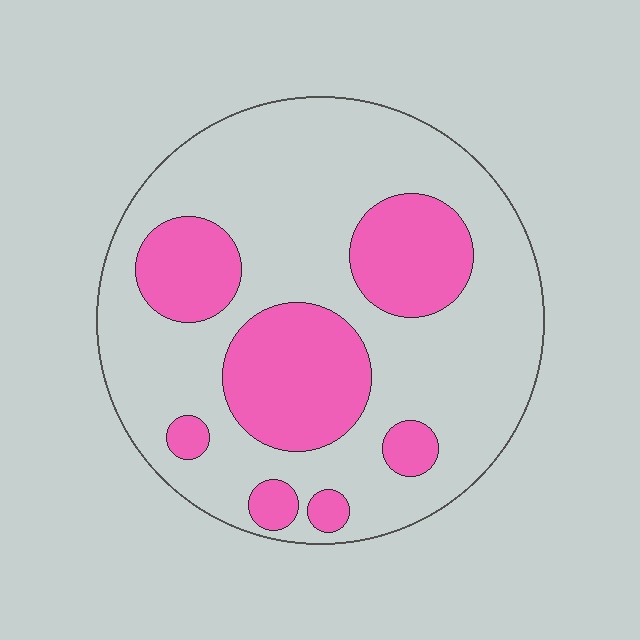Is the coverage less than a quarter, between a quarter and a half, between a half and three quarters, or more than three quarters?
Between a quarter and a half.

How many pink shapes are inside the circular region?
7.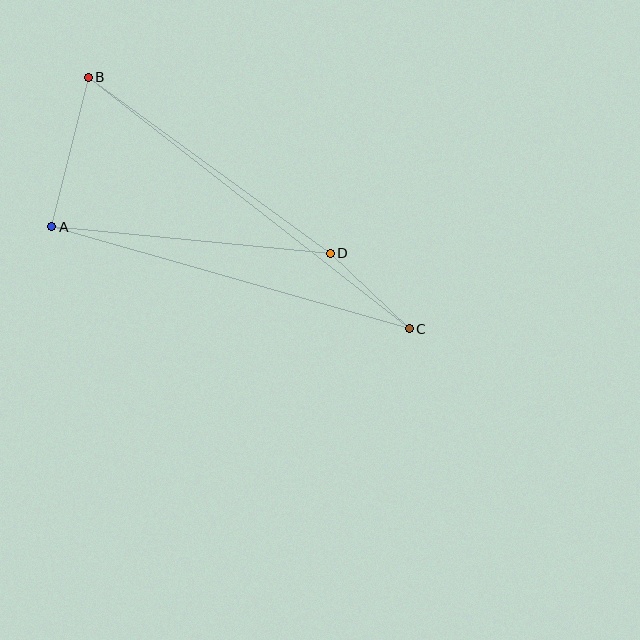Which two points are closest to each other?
Points C and D are closest to each other.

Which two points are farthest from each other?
Points B and C are farthest from each other.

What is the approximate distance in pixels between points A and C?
The distance between A and C is approximately 372 pixels.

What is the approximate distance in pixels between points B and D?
The distance between B and D is approximately 299 pixels.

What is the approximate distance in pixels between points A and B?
The distance between A and B is approximately 154 pixels.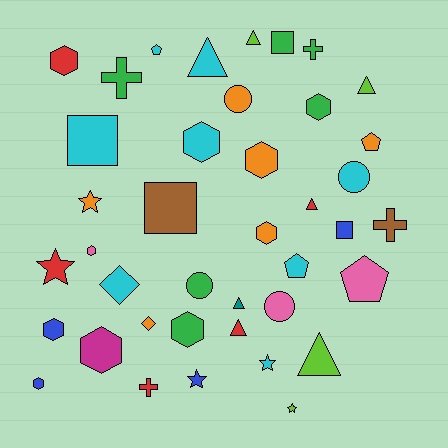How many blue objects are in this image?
There are 4 blue objects.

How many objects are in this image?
There are 40 objects.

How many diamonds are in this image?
There are 2 diamonds.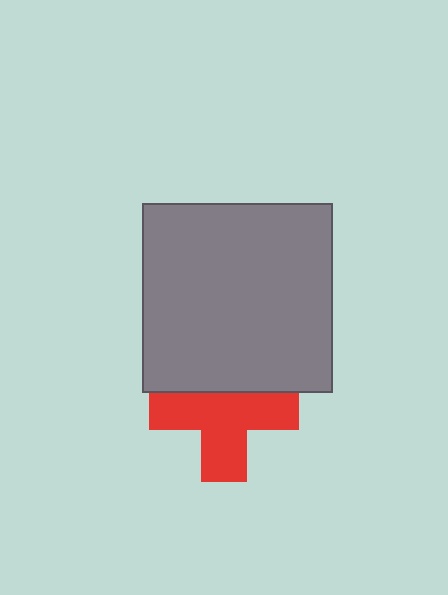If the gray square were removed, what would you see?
You would see the complete red cross.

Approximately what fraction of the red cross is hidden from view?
Roughly 32% of the red cross is hidden behind the gray square.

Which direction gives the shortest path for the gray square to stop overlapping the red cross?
Moving up gives the shortest separation.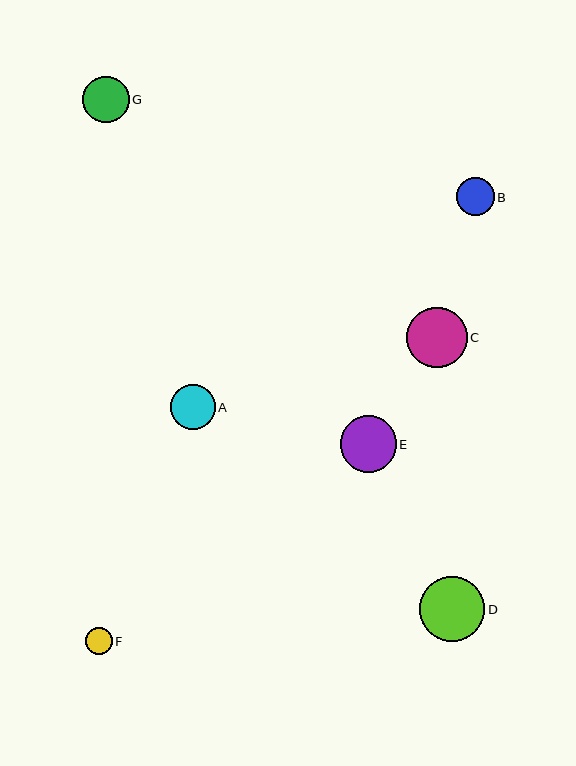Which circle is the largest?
Circle D is the largest with a size of approximately 65 pixels.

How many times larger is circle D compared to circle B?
Circle D is approximately 1.7 times the size of circle B.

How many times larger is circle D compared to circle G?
Circle D is approximately 1.4 times the size of circle G.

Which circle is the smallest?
Circle F is the smallest with a size of approximately 27 pixels.